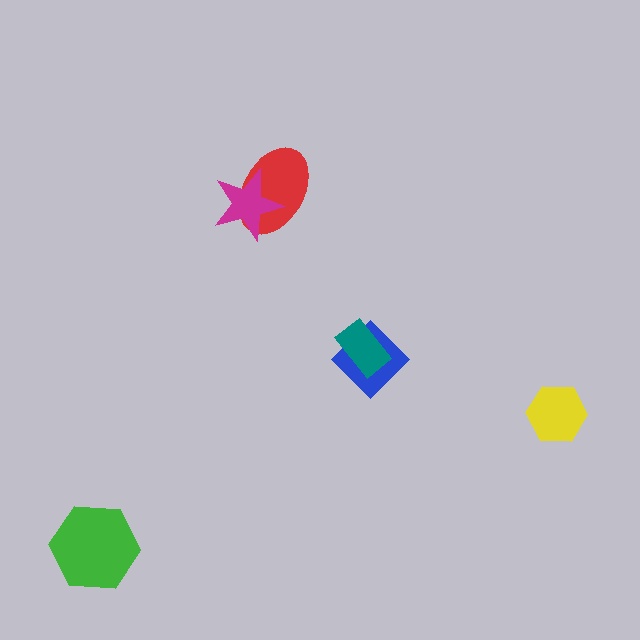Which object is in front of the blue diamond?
The teal rectangle is in front of the blue diamond.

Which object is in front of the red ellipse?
The magenta star is in front of the red ellipse.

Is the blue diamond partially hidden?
Yes, it is partially covered by another shape.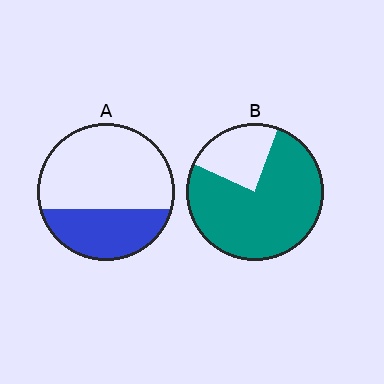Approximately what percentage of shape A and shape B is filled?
A is approximately 35% and B is approximately 75%.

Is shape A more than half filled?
No.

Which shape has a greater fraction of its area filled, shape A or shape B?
Shape B.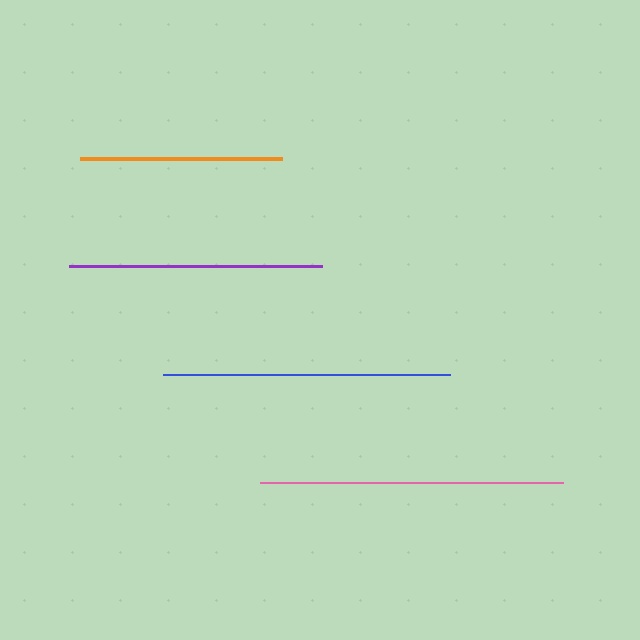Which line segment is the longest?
The pink line is the longest at approximately 303 pixels.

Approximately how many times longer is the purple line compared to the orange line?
The purple line is approximately 1.3 times the length of the orange line.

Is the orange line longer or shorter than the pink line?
The pink line is longer than the orange line.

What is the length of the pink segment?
The pink segment is approximately 303 pixels long.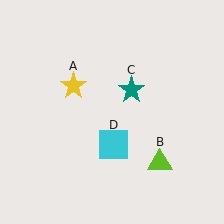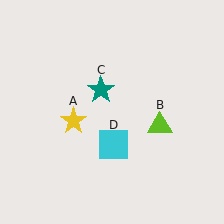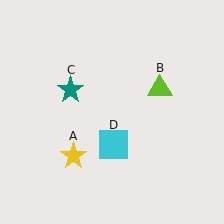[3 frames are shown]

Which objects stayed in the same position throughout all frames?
Cyan square (object D) remained stationary.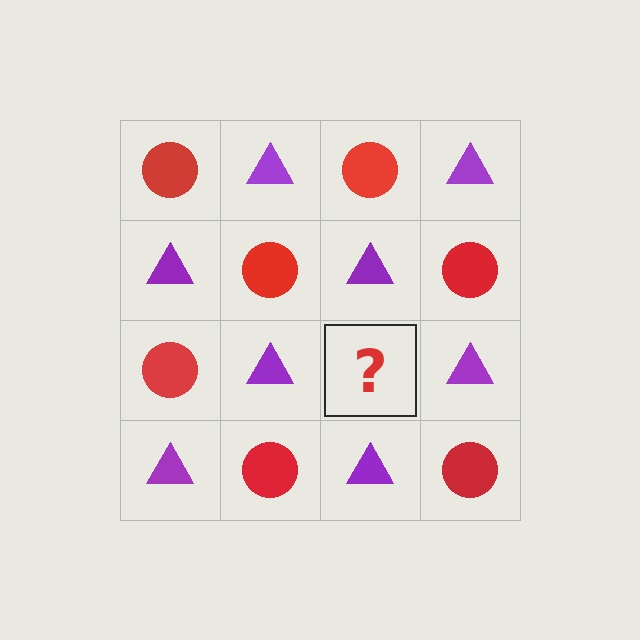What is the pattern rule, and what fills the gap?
The rule is that it alternates red circle and purple triangle in a checkerboard pattern. The gap should be filled with a red circle.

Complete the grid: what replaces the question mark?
The question mark should be replaced with a red circle.